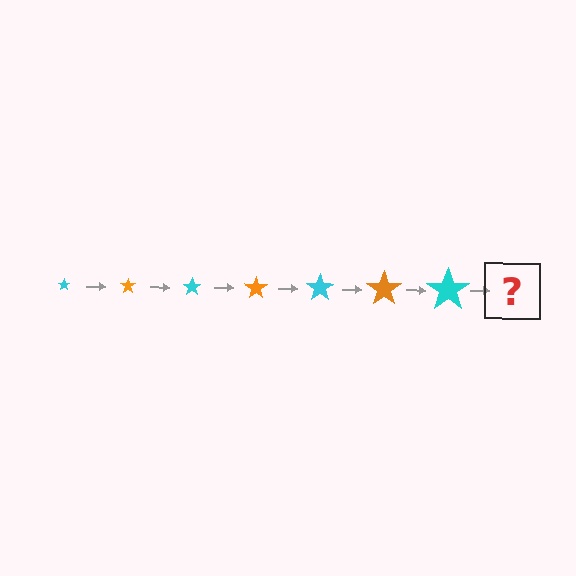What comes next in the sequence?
The next element should be an orange star, larger than the previous one.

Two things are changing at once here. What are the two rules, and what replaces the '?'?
The two rules are that the star grows larger each step and the color cycles through cyan and orange. The '?' should be an orange star, larger than the previous one.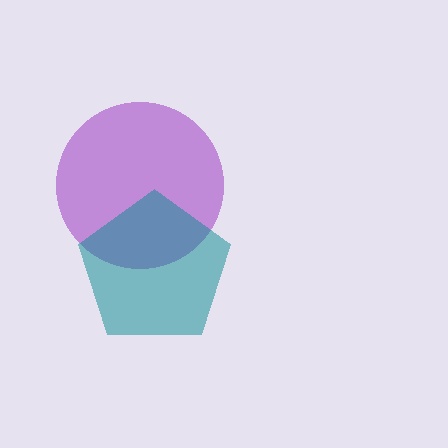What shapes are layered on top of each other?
The layered shapes are: a purple circle, a teal pentagon.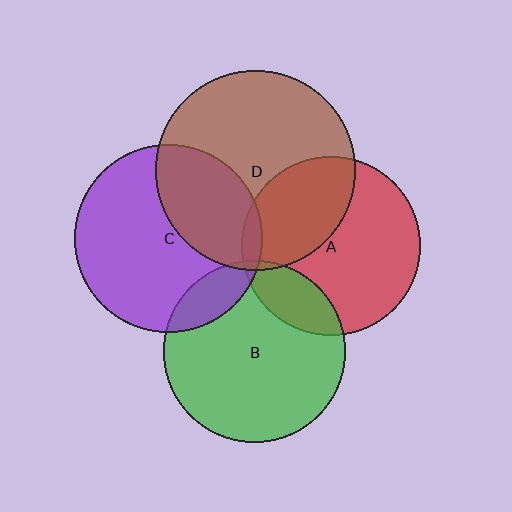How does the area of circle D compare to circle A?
Approximately 1.2 times.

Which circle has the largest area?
Circle D (brown).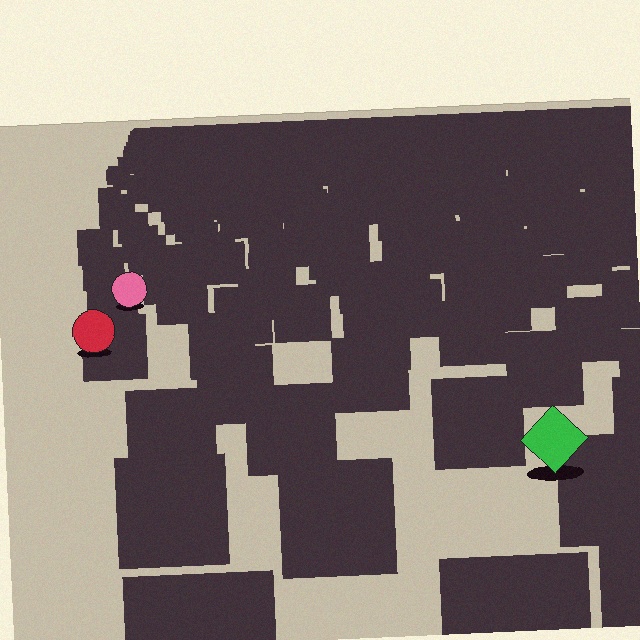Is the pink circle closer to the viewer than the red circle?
No. The red circle is closer — you can tell from the texture gradient: the ground texture is coarser near it.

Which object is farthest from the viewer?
The pink circle is farthest from the viewer. It appears smaller and the ground texture around it is denser.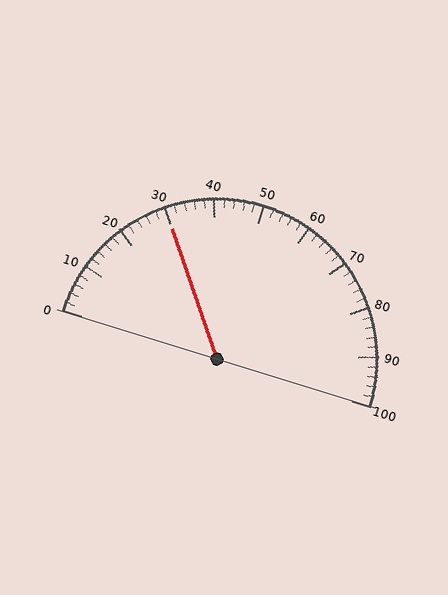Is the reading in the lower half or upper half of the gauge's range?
The reading is in the lower half of the range (0 to 100).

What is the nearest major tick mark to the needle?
The nearest major tick mark is 30.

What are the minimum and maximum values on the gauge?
The gauge ranges from 0 to 100.